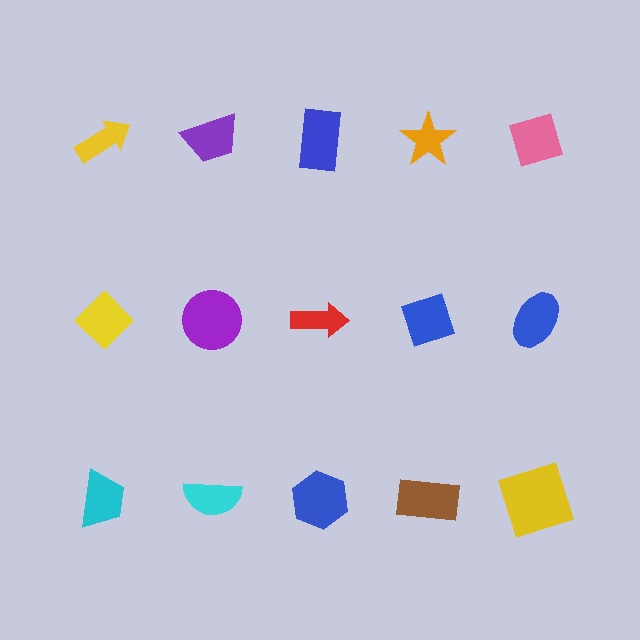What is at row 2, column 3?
A red arrow.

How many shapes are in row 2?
5 shapes.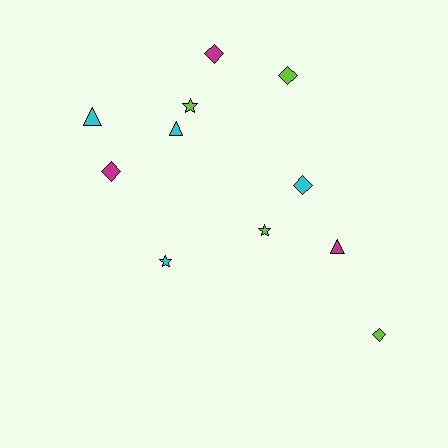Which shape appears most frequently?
Diamond, with 5 objects.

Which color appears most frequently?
Cyan, with 4 objects.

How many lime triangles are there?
There are no lime triangles.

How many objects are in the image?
There are 11 objects.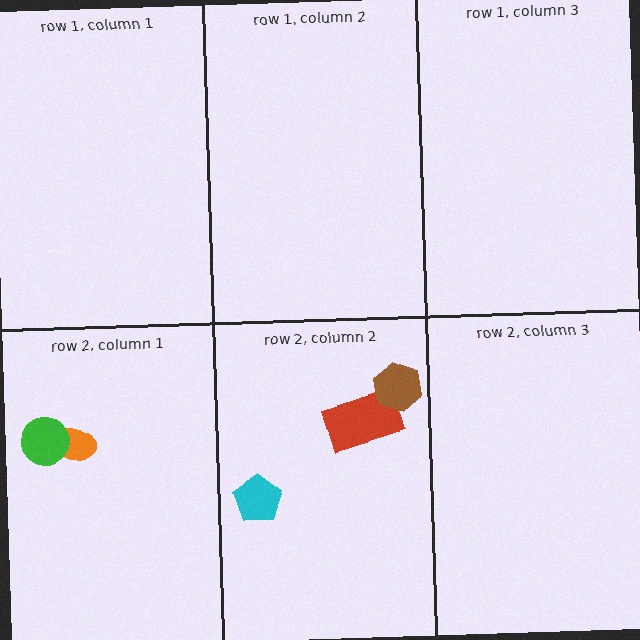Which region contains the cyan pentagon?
The row 2, column 2 region.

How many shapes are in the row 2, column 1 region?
2.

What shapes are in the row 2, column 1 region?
The orange ellipse, the green circle.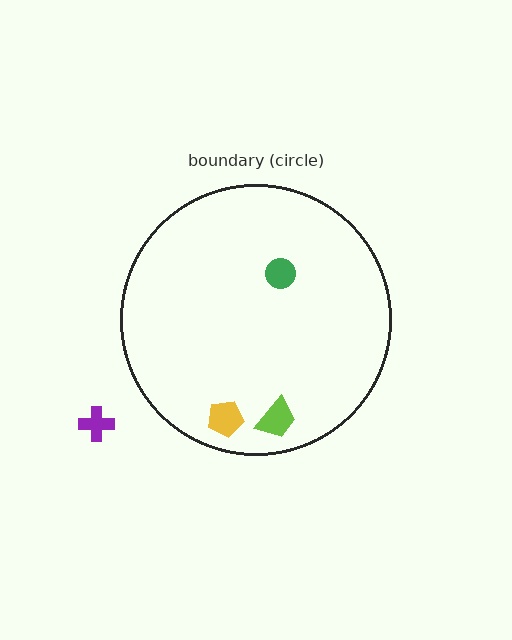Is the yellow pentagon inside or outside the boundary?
Inside.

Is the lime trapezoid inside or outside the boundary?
Inside.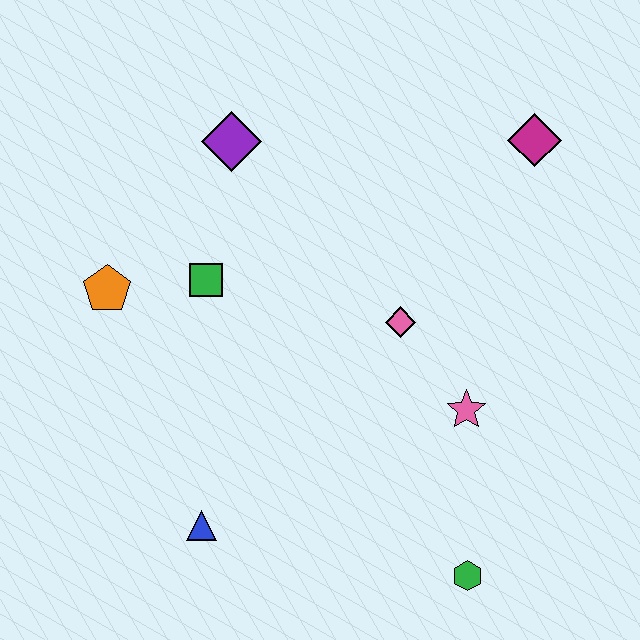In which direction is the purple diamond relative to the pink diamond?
The purple diamond is above the pink diamond.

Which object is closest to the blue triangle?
The green square is closest to the blue triangle.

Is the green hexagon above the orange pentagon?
No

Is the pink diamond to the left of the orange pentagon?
No